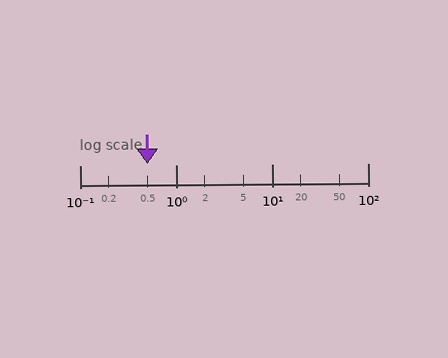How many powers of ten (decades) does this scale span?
The scale spans 3 decades, from 0.1 to 100.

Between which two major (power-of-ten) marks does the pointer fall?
The pointer is between 0.1 and 1.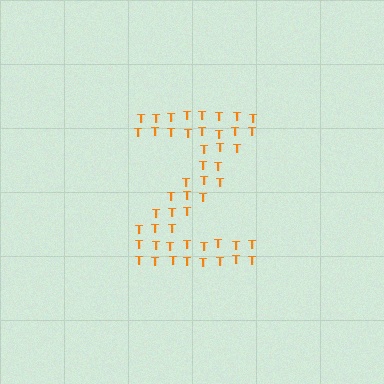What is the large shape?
The large shape is the letter Z.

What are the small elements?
The small elements are letter T's.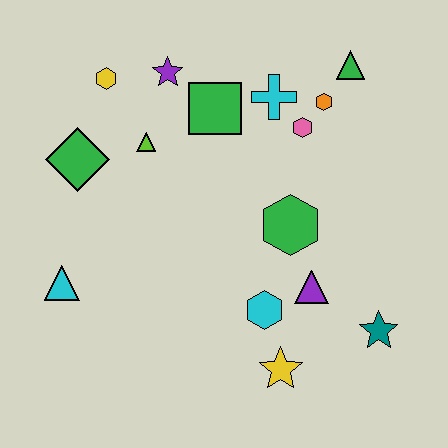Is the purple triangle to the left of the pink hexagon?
No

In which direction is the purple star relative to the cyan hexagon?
The purple star is above the cyan hexagon.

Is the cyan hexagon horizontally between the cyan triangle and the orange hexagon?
Yes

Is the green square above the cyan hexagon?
Yes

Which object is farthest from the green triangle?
The cyan triangle is farthest from the green triangle.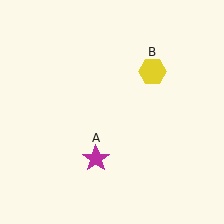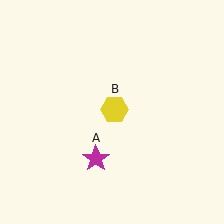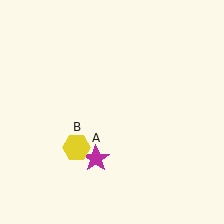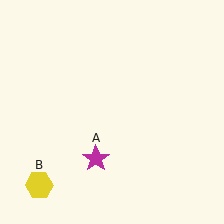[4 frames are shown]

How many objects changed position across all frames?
1 object changed position: yellow hexagon (object B).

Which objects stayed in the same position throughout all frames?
Magenta star (object A) remained stationary.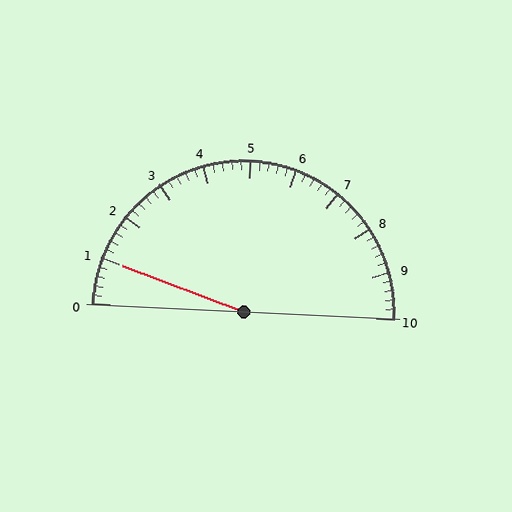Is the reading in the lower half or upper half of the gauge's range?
The reading is in the lower half of the range (0 to 10).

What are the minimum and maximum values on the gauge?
The gauge ranges from 0 to 10.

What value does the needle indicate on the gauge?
The needle indicates approximately 1.0.